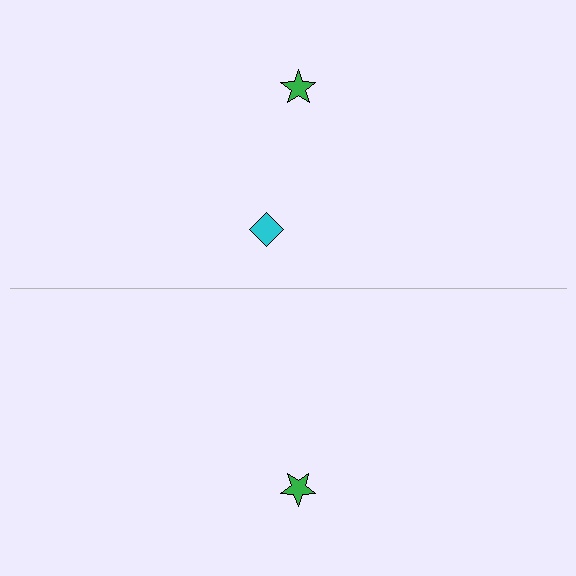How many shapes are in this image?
There are 3 shapes in this image.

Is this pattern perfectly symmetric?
No, the pattern is not perfectly symmetric. A cyan diamond is missing from the bottom side.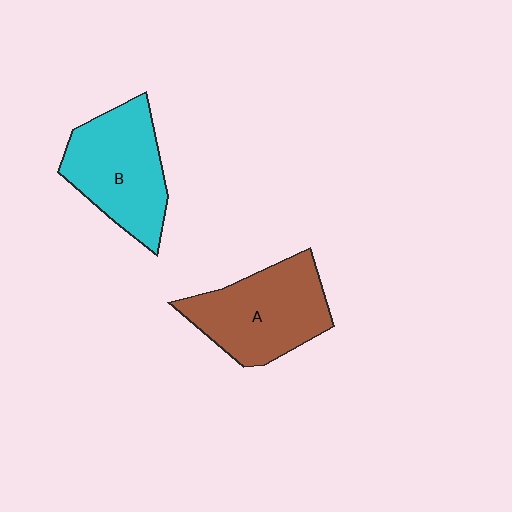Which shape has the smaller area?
Shape B (cyan).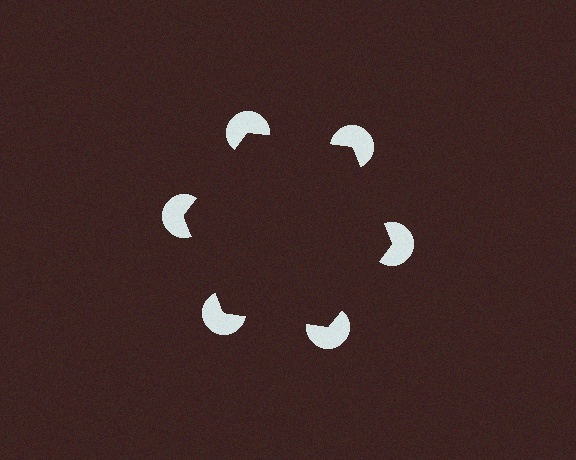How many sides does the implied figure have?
6 sides.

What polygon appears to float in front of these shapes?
An illusory hexagon — its edges are inferred from the aligned wedge cuts in the pac-man discs, not physically drawn.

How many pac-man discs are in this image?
There are 6 — one at each vertex of the illusory hexagon.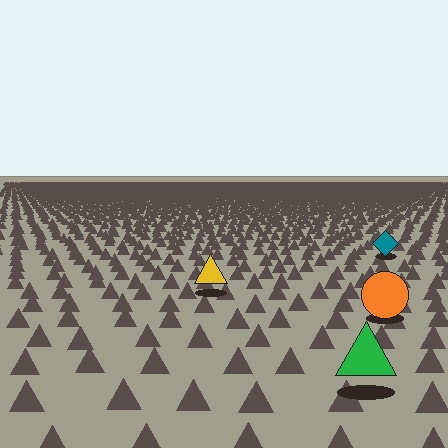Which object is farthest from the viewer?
The teal diamond is farthest from the viewer. It appears smaller and the ground texture around it is denser.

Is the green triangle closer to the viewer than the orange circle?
Yes. The green triangle is closer — you can tell from the texture gradient: the ground texture is coarser near it.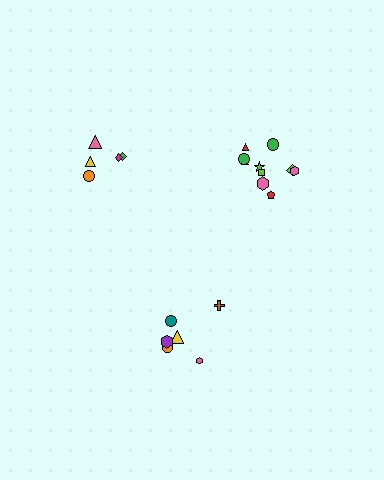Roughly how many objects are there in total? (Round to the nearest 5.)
Roughly 20 objects in total.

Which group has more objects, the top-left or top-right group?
The top-right group.